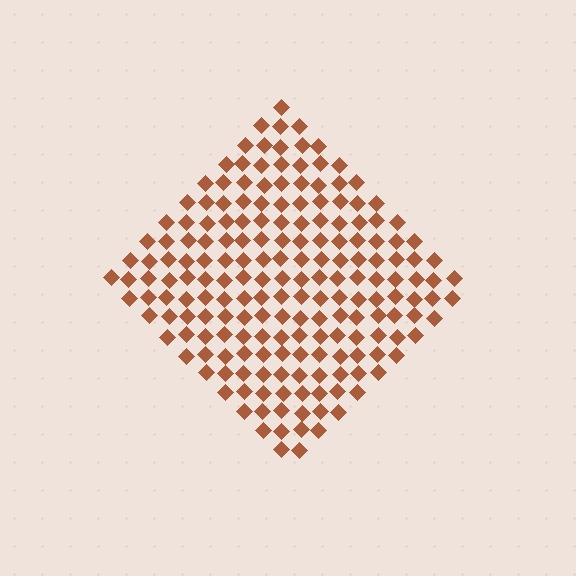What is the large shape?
The large shape is a diamond.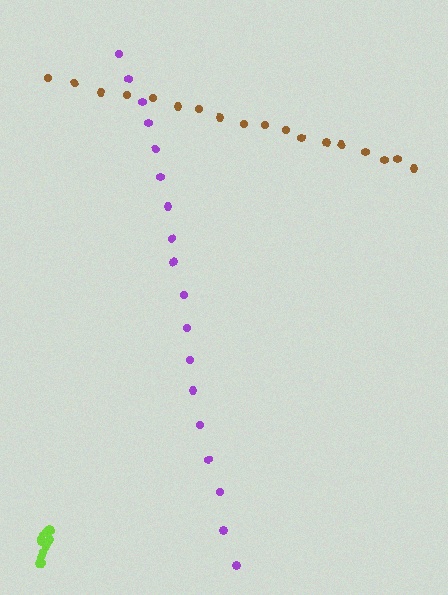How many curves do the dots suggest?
There are 3 distinct paths.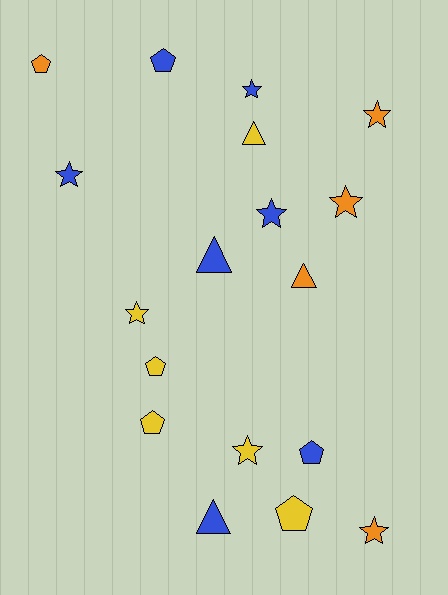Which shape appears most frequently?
Star, with 8 objects.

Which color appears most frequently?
Blue, with 7 objects.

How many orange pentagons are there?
There is 1 orange pentagon.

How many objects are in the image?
There are 18 objects.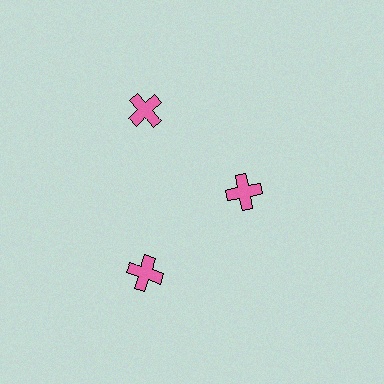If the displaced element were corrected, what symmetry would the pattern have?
It would have 3-fold rotational symmetry — the pattern would map onto itself every 120 degrees.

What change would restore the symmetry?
The symmetry would be restored by moving it outward, back onto the ring so that all 3 crosses sit at equal angles and equal distance from the center.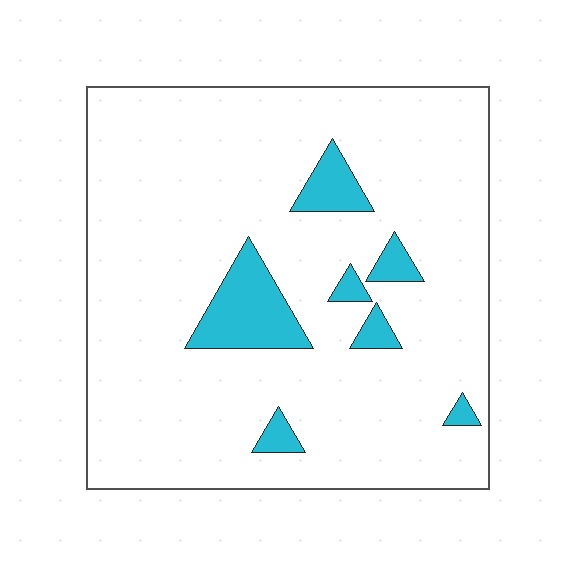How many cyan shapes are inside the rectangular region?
7.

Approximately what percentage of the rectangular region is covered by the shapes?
Approximately 10%.